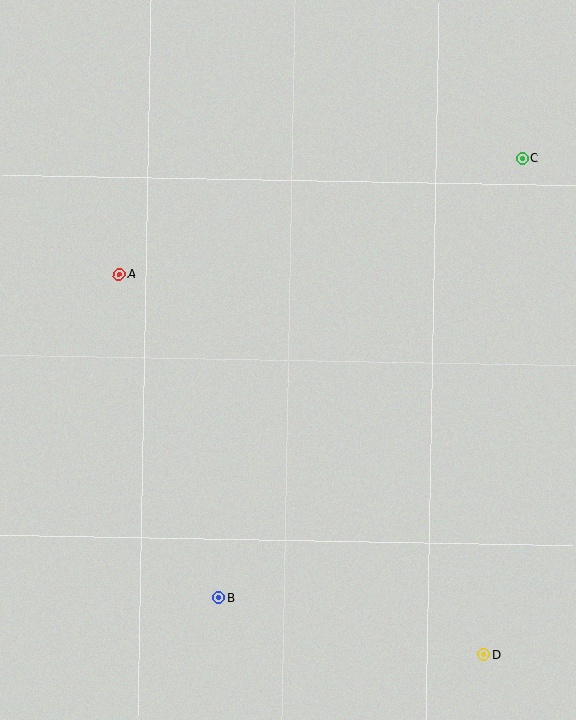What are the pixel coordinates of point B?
Point B is at (218, 598).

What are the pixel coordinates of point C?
Point C is at (522, 158).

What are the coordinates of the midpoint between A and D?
The midpoint between A and D is at (301, 464).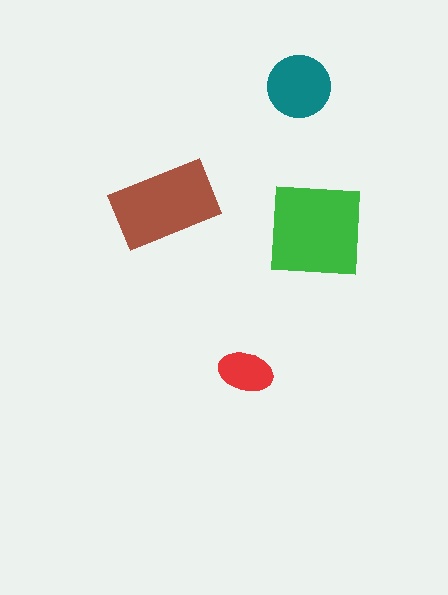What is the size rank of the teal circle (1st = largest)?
3rd.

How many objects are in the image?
There are 4 objects in the image.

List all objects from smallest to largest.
The red ellipse, the teal circle, the brown rectangle, the green square.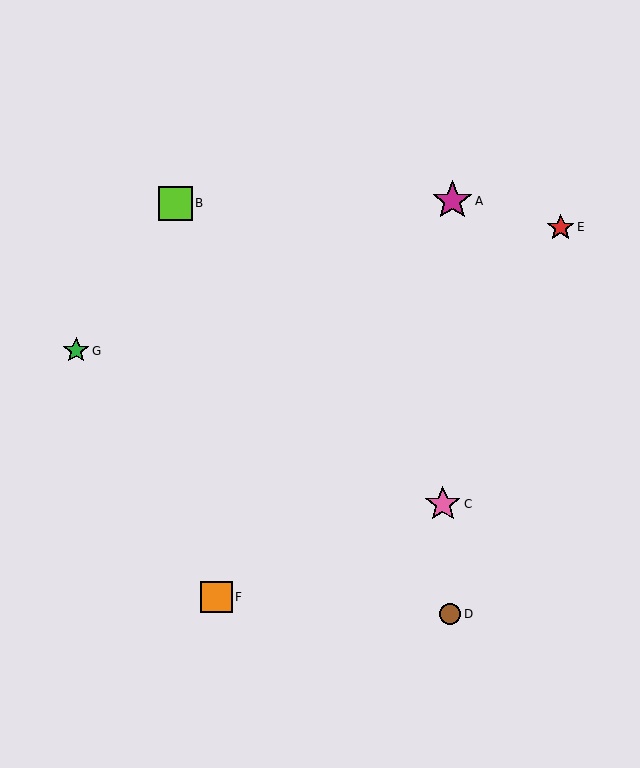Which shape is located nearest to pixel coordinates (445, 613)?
The brown circle (labeled D) at (450, 614) is nearest to that location.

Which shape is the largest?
The magenta star (labeled A) is the largest.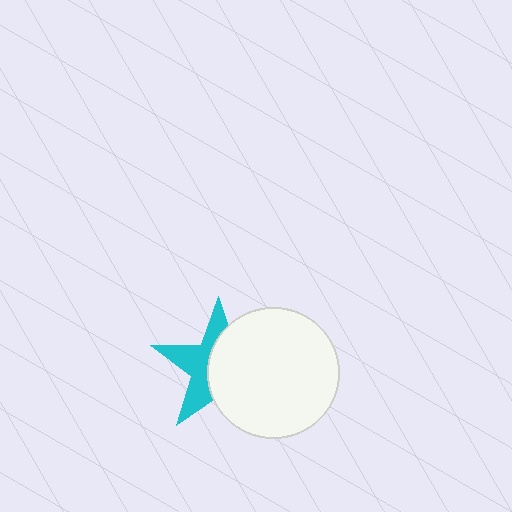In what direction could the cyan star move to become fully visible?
The cyan star could move left. That would shift it out from behind the white circle entirely.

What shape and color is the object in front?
The object in front is a white circle.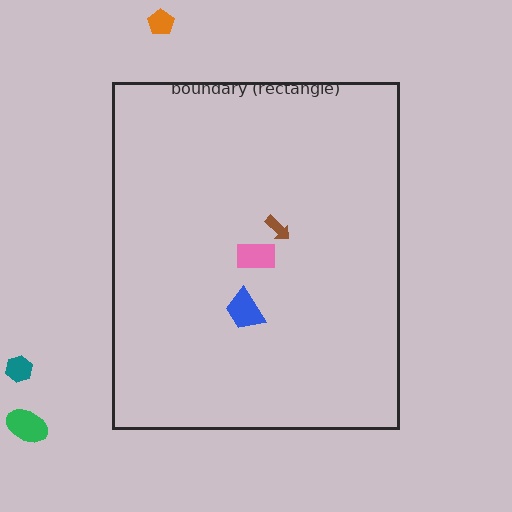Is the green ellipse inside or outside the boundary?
Outside.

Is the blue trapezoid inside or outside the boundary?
Inside.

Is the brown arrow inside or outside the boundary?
Inside.